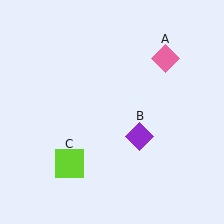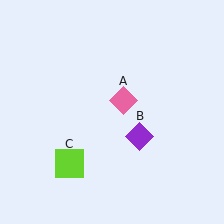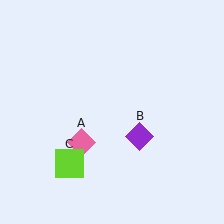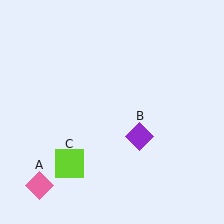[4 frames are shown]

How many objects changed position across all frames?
1 object changed position: pink diamond (object A).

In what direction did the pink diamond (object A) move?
The pink diamond (object A) moved down and to the left.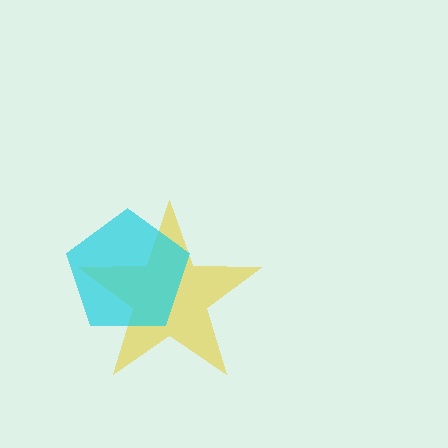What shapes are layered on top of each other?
The layered shapes are: a yellow star, a cyan pentagon.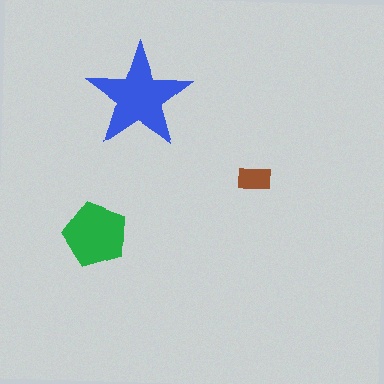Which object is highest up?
The blue star is topmost.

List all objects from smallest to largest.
The brown rectangle, the green pentagon, the blue star.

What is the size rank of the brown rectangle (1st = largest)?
3rd.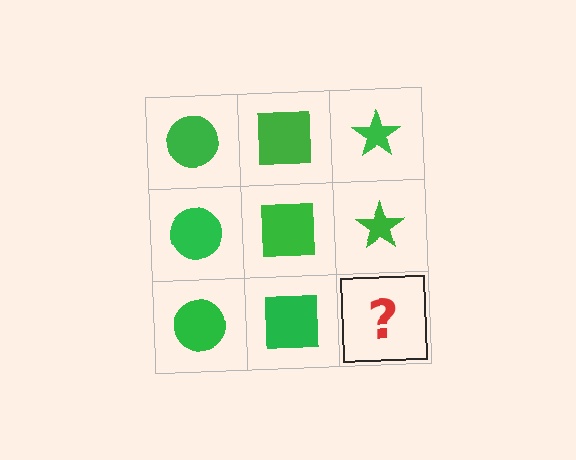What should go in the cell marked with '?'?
The missing cell should contain a green star.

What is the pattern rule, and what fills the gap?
The rule is that each column has a consistent shape. The gap should be filled with a green star.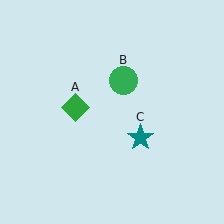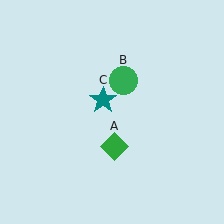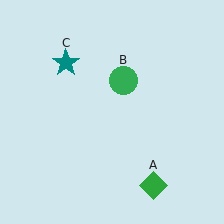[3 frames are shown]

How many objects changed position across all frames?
2 objects changed position: green diamond (object A), teal star (object C).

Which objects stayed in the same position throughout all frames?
Green circle (object B) remained stationary.